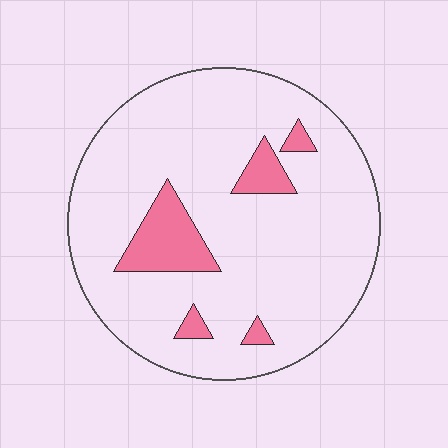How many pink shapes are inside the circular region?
5.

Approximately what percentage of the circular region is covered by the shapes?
Approximately 10%.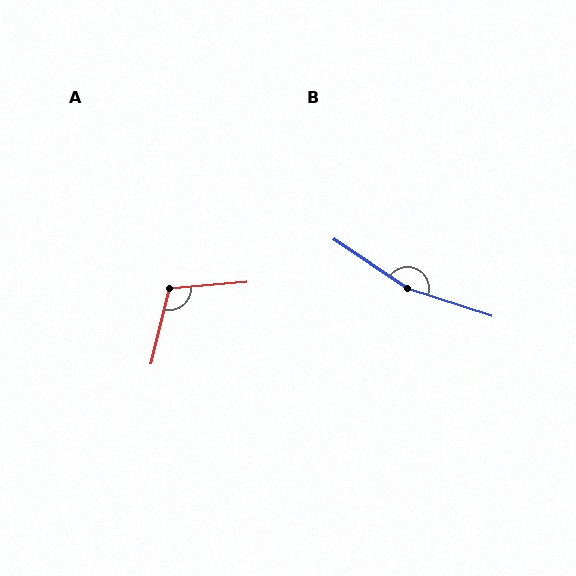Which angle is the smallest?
A, at approximately 109 degrees.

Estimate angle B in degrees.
Approximately 164 degrees.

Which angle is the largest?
B, at approximately 164 degrees.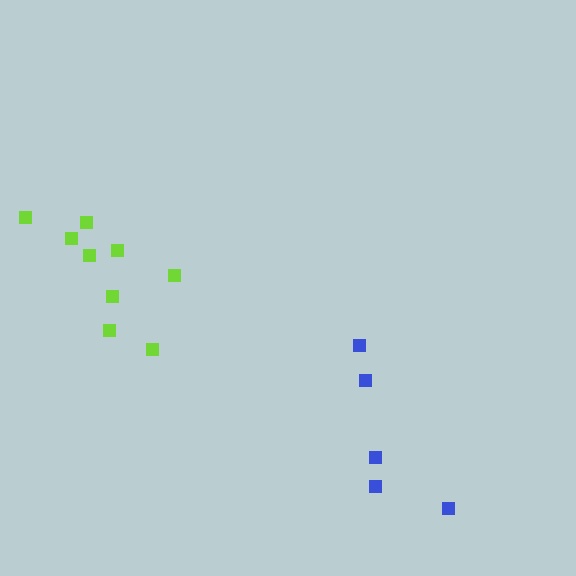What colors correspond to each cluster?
The clusters are colored: lime, blue.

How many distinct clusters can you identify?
There are 2 distinct clusters.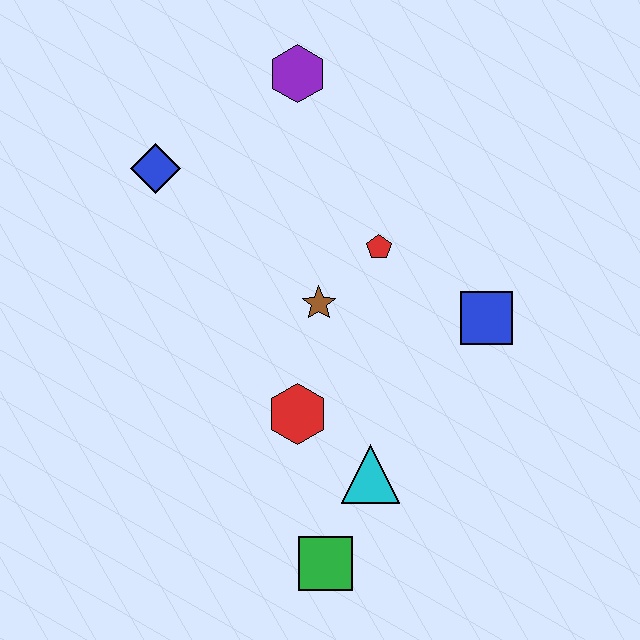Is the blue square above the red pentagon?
No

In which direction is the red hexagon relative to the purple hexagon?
The red hexagon is below the purple hexagon.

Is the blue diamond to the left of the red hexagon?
Yes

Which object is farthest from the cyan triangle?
The purple hexagon is farthest from the cyan triangle.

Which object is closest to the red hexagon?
The cyan triangle is closest to the red hexagon.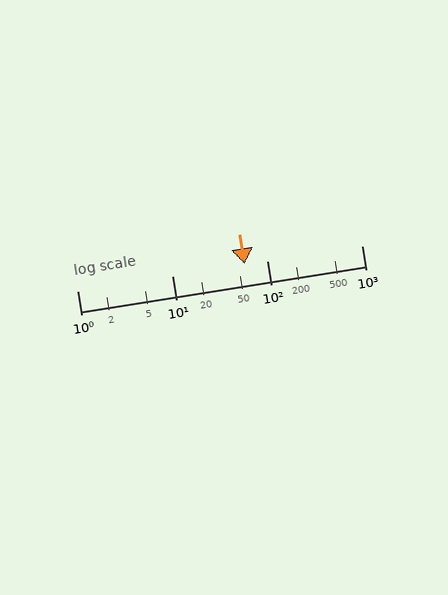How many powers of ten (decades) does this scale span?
The scale spans 3 decades, from 1 to 1000.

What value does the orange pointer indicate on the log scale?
The pointer indicates approximately 58.